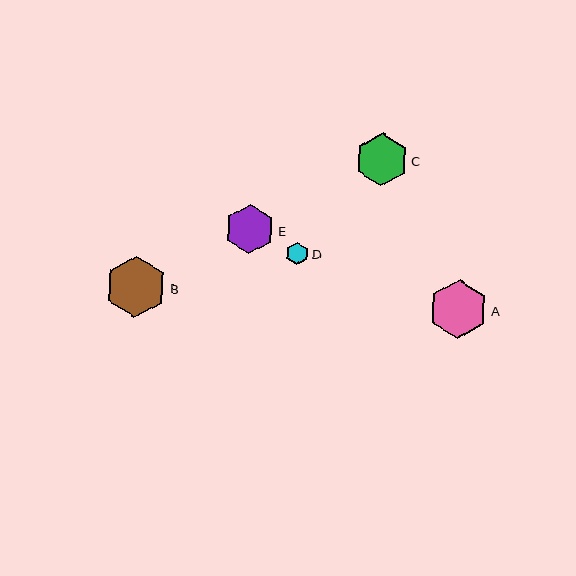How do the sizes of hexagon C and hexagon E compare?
Hexagon C and hexagon E are approximately the same size.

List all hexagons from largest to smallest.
From largest to smallest: B, A, C, E, D.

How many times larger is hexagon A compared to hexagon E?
Hexagon A is approximately 1.2 times the size of hexagon E.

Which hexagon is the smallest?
Hexagon D is the smallest with a size of approximately 22 pixels.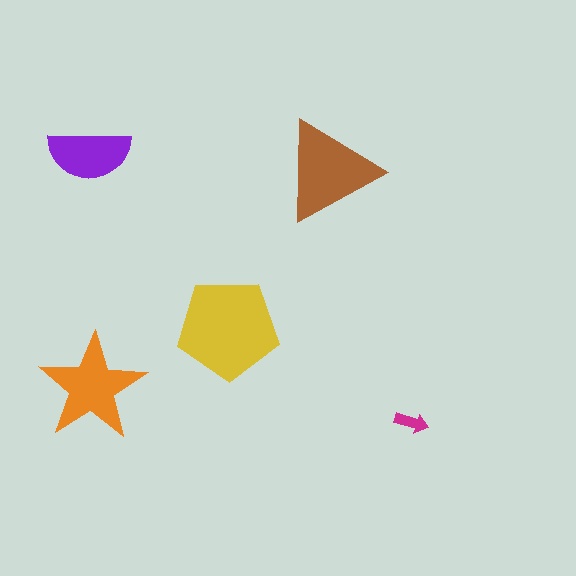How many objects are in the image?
There are 5 objects in the image.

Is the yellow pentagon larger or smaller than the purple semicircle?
Larger.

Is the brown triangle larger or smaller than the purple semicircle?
Larger.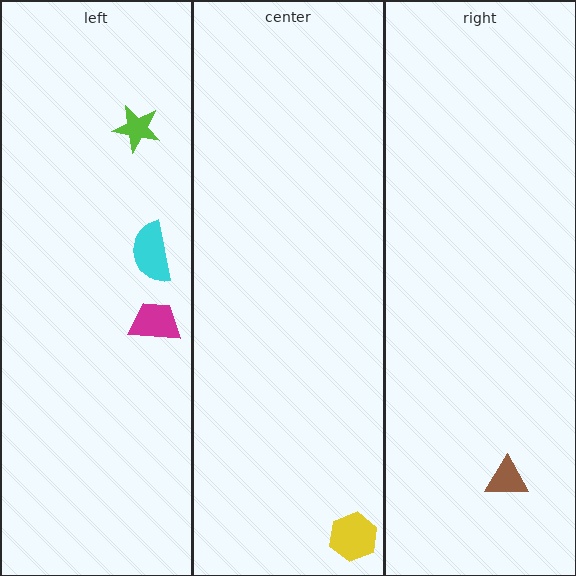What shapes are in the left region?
The magenta trapezoid, the cyan semicircle, the lime star.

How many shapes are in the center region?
1.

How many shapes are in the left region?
3.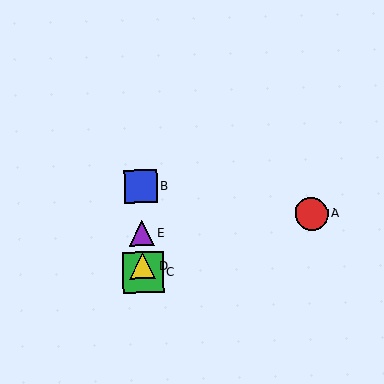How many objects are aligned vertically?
4 objects (B, C, D, E) are aligned vertically.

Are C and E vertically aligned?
Yes, both are at x≈143.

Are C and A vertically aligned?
No, C is at x≈143 and A is at x≈311.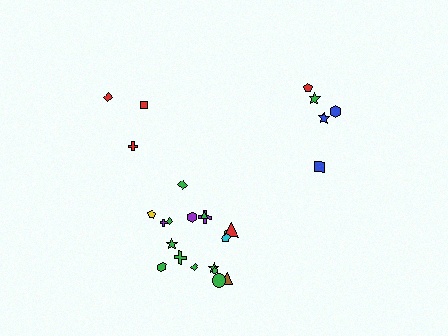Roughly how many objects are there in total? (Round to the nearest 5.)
Roughly 25 objects in total.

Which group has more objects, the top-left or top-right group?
The top-right group.